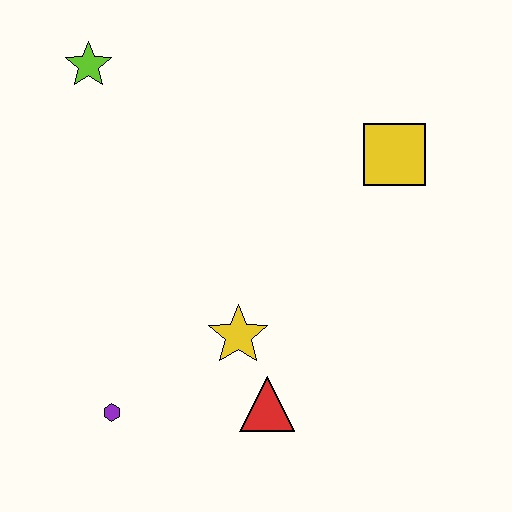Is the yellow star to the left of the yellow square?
Yes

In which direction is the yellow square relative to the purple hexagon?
The yellow square is to the right of the purple hexagon.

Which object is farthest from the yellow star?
The lime star is farthest from the yellow star.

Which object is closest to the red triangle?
The yellow star is closest to the red triangle.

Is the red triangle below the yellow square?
Yes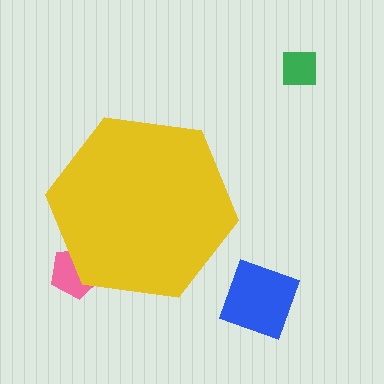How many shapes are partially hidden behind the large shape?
1 shape is partially hidden.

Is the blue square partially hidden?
No, the blue square is fully visible.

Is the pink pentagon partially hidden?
Yes, the pink pentagon is partially hidden behind the yellow hexagon.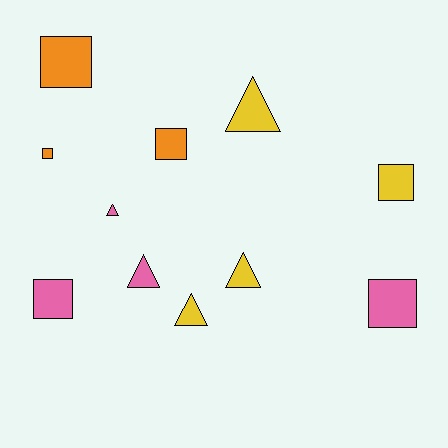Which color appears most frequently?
Yellow, with 4 objects.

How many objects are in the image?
There are 11 objects.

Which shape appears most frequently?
Square, with 6 objects.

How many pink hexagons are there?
There are no pink hexagons.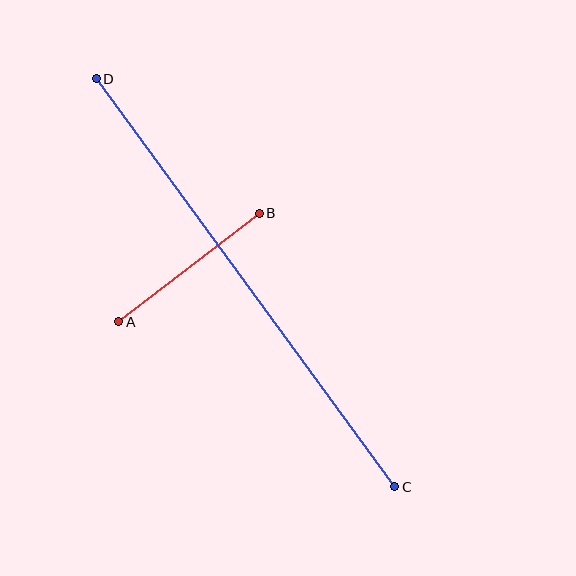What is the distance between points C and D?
The distance is approximately 505 pixels.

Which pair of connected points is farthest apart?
Points C and D are farthest apart.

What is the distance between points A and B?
The distance is approximately 177 pixels.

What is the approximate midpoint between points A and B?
The midpoint is at approximately (189, 268) pixels.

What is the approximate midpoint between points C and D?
The midpoint is at approximately (245, 283) pixels.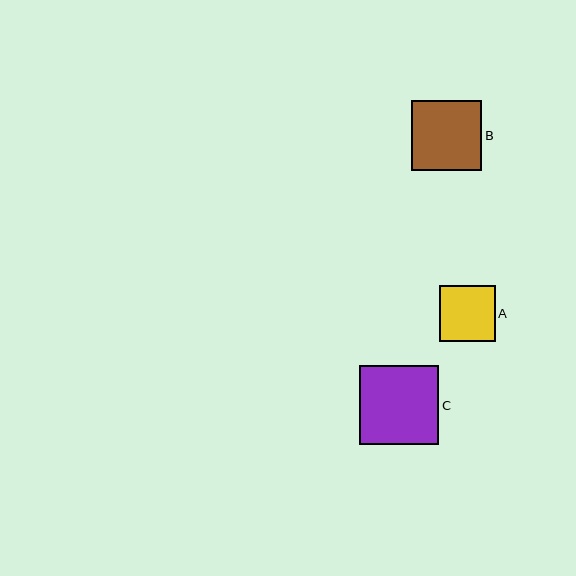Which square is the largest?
Square C is the largest with a size of approximately 79 pixels.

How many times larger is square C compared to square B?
Square C is approximately 1.1 times the size of square B.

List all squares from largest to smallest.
From largest to smallest: C, B, A.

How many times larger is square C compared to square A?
Square C is approximately 1.4 times the size of square A.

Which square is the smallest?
Square A is the smallest with a size of approximately 56 pixels.